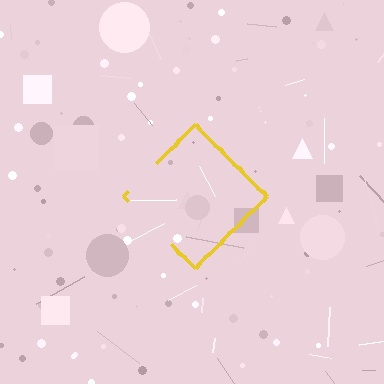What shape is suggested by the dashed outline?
The dashed outline suggests a diamond.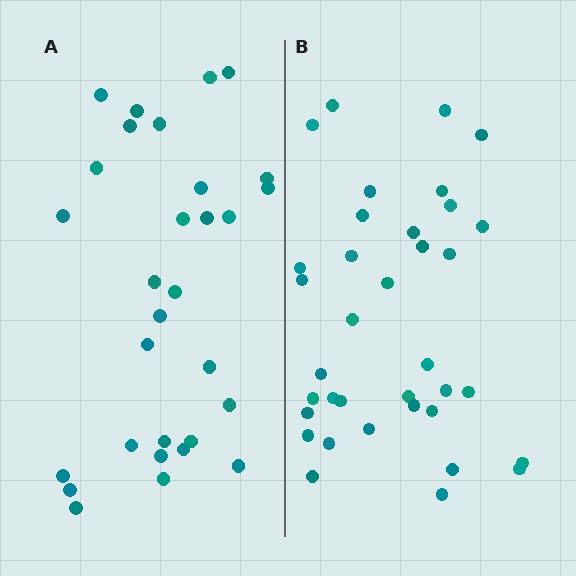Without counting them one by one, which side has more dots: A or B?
Region B (the right region) has more dots.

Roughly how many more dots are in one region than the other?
Region B has about 6 more dots than region A.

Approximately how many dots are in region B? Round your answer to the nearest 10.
About 40 dots. (The exact count is 36, which rounds to 40.)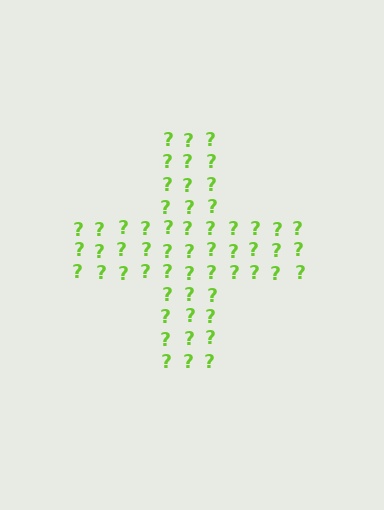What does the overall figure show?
The overall figure shows a cross.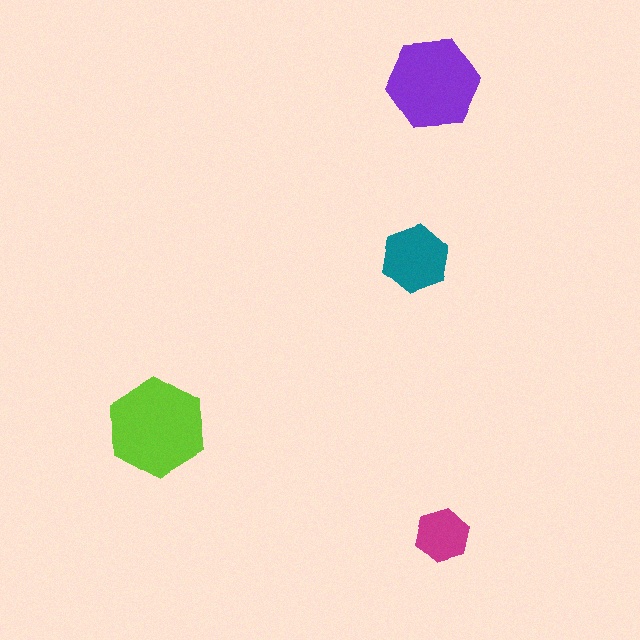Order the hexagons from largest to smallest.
the lime one, the purple one, the teal one, the magenta one.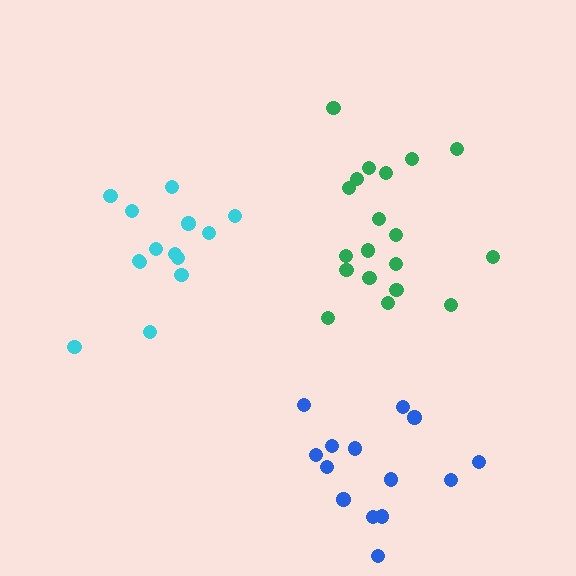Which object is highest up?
The green cluster is topmost.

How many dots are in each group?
Group 1: 14 dots, Group 2: 14 dots, Group 3: 19 dots (47 total).